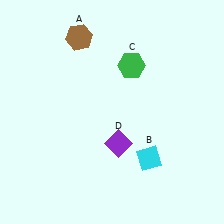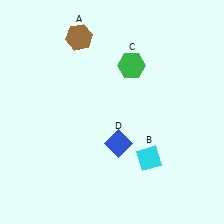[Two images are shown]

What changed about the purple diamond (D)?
In Image 1, D is purple. In Image 2, it changed to blue.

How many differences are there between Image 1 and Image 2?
There is 1 difference between the two images.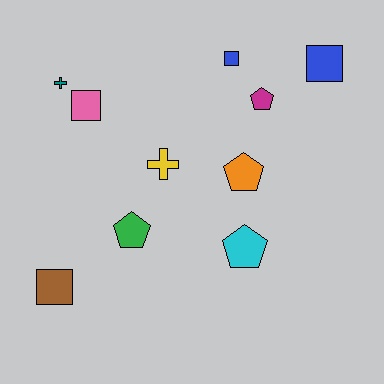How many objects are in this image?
There are 10 objects.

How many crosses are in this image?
There are 2 crosses.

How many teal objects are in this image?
There is 1 teal object.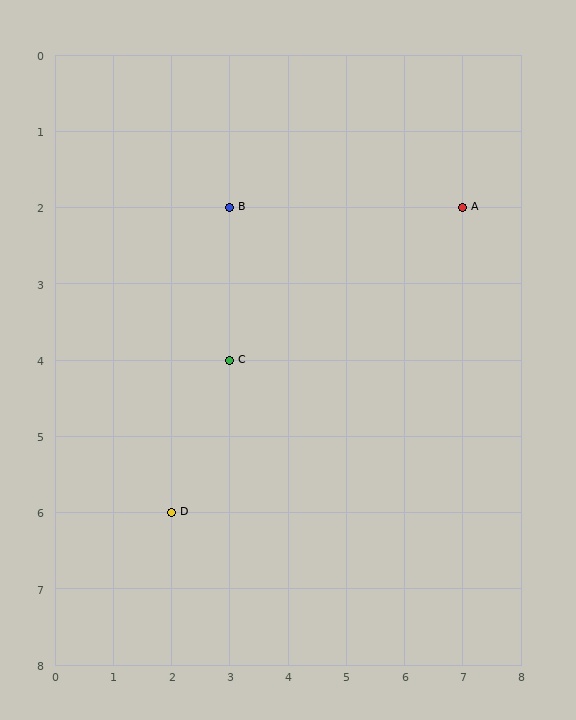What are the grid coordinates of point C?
Point C is at grid coordinates (3, 4).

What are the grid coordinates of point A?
Point A is at grid coordinates (7, 2).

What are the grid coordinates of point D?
Point D is at grid coordinates (2, 6).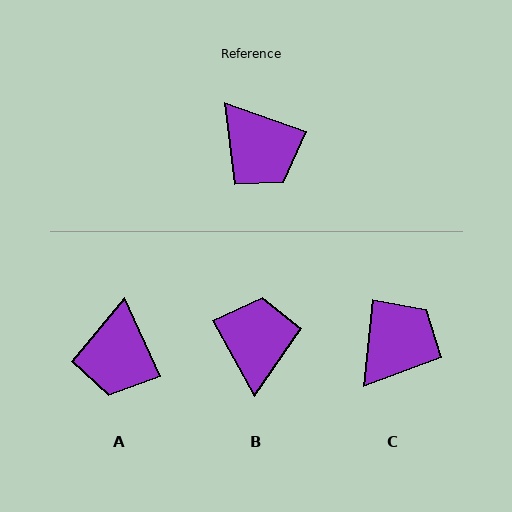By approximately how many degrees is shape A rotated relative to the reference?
Approximately 46 degrees clockwise.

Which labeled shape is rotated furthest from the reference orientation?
B, about 138 degrees away.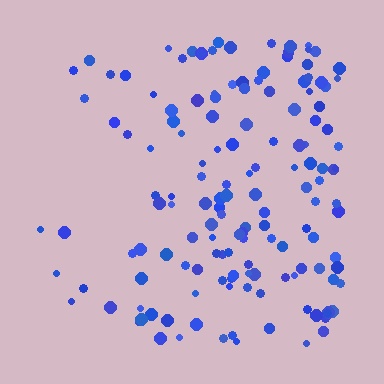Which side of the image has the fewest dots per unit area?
The left.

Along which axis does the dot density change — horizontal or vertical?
Horizontal.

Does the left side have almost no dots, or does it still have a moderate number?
Still a moderate number, just noticeably fewer than the right.